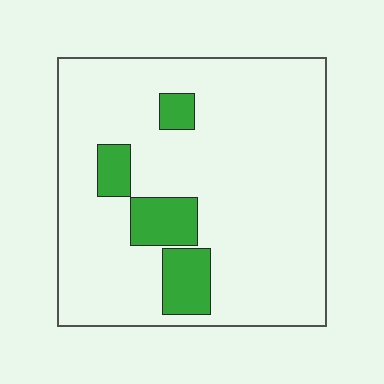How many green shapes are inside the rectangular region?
4.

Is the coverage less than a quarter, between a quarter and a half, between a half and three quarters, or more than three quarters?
Less than a quarter.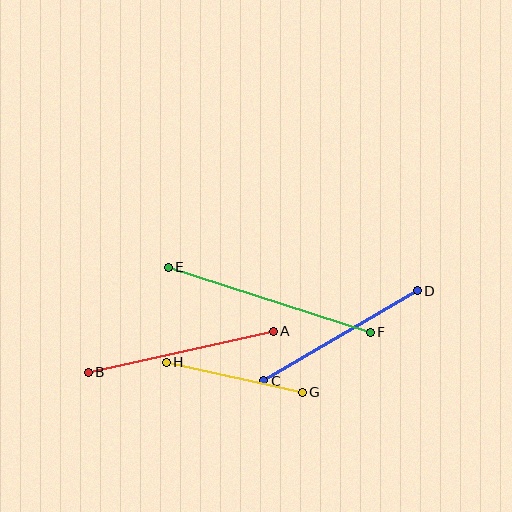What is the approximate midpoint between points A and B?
The midpoint is at approximately (181, 352) pixels.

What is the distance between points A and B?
The distance is approximately 190 pixels.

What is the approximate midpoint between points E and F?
The midpoint is at approximately (269, 300) pixels.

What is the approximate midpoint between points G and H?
The midpoint is at approximately (234, 377) pixels.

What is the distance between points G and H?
The distance is approximately 139 pixels.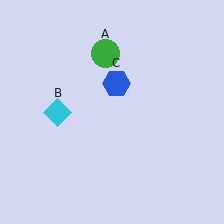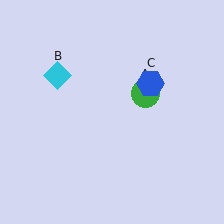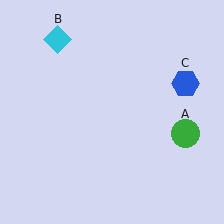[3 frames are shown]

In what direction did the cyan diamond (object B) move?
The cyan diamond (object B) moved up.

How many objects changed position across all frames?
3 objects changed position: green circle (object A), cyan diamond (object B), blue hexagon (object C).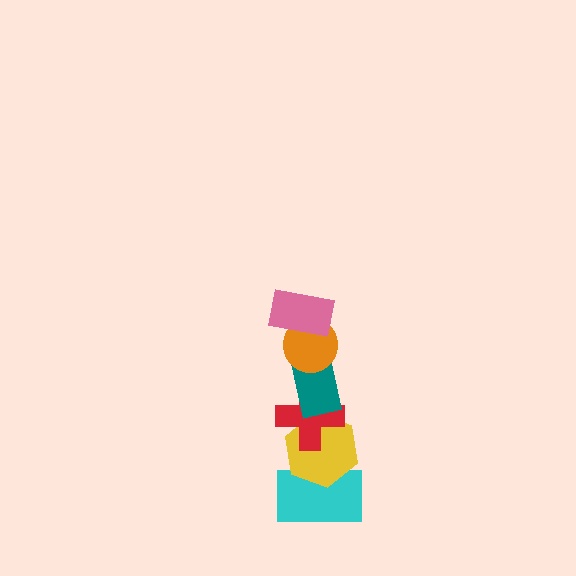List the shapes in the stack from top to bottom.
From top to bottom: the pink rectangle, the orange circle, the teal rectangle, the red cross, the yellow hexagon, the cyan rectangle.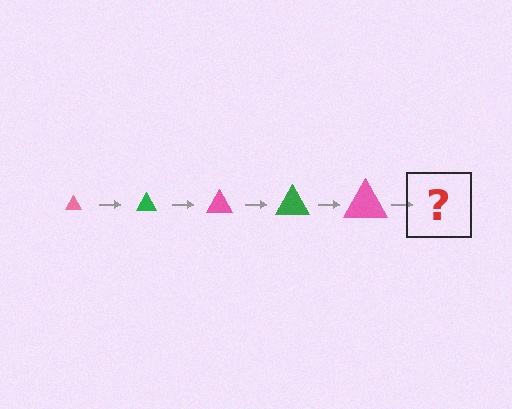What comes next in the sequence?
The next element should be a green triangle, larger than the previous one.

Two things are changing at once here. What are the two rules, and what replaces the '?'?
The two rules are that the triangle grows larger each step and the color cycles through pink and green. The '?' should be a green triangle, larger than the previous one.